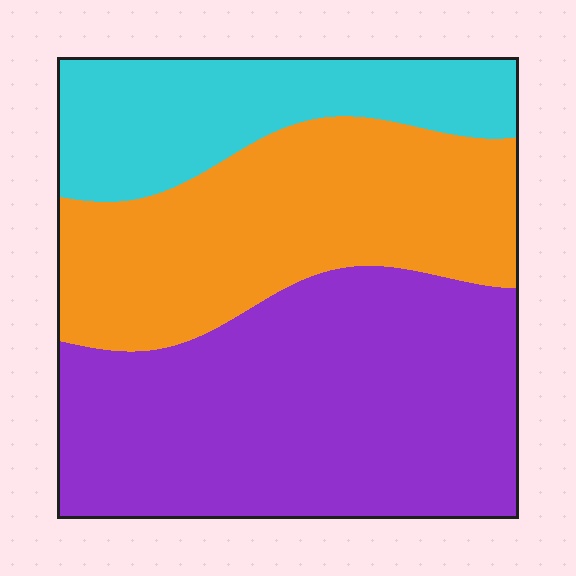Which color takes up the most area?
Purple, at roughly 45%.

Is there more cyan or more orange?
Orange.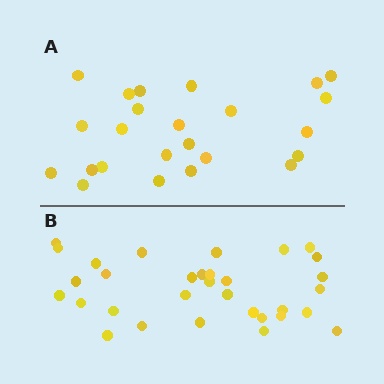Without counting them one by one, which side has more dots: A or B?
Region B (the bottom region) has more dots.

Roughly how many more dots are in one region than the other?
Region B has roughly 8 or so more dots than region A.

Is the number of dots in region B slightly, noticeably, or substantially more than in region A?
Region B has noticeably more, but not dramatically so. The ratio is roughly 1.3 to 1.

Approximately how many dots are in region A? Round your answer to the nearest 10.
About 20 dots. (The exact count is 24, which rounds to 20.)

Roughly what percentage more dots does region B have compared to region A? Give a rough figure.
About 35% more.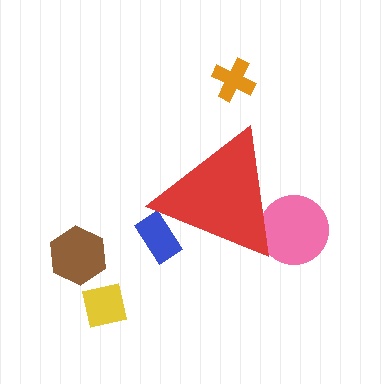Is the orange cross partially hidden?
No, the orange cross is fully visible.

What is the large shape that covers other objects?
A red triangle.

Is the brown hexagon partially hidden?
No, the brown hexagon is fully visible.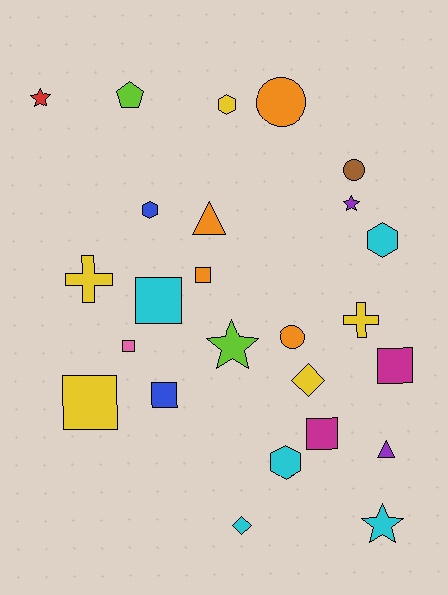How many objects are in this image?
There are 25 objects.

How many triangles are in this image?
There are 2 triangles.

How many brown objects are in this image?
There is 1 brown object.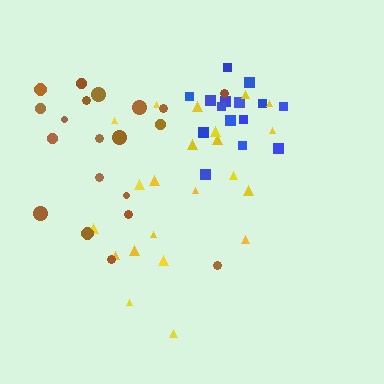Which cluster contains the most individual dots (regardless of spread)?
Yellow (22).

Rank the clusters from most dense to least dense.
blue, yellow, brown.